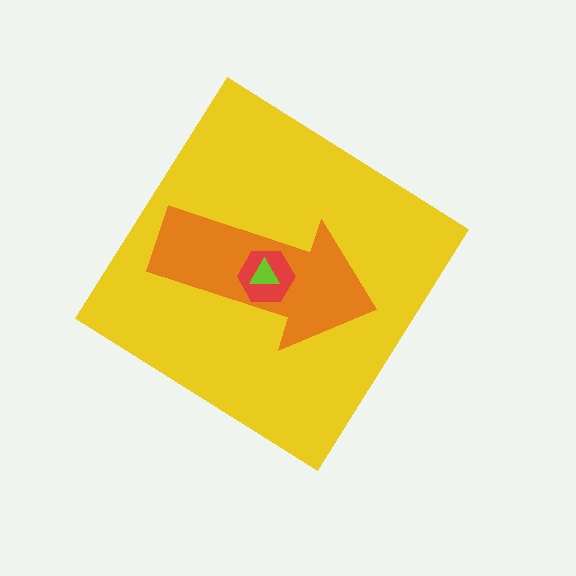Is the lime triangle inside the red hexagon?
Yes.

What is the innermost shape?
The lime triangle.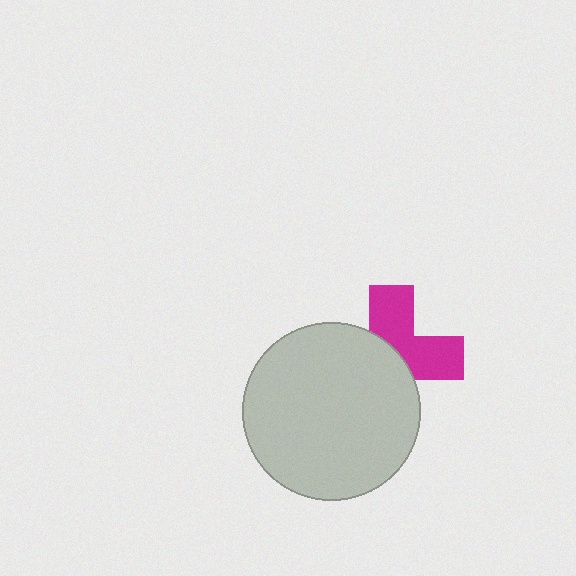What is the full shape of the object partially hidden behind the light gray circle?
The partially hidden object is a magenta cross.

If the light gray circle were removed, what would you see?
You would see the complete magenta cross.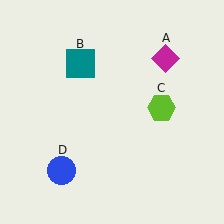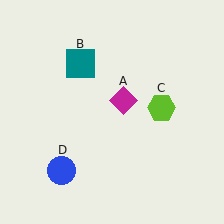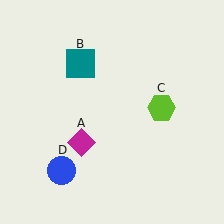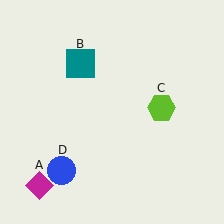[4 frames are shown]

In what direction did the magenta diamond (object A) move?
The magenta diamond (object A) moved down and to the left.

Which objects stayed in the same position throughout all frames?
Teal square (object B) and lime hexagon (object C) and blue circle (object D) remained stationary.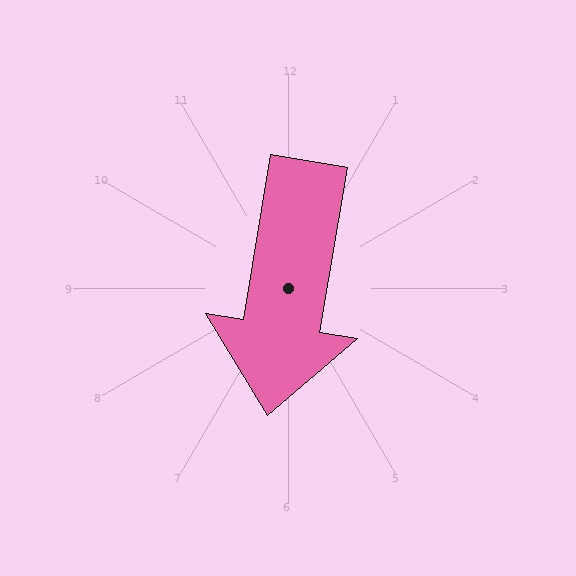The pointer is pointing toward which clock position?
Roughly 6 o'clock.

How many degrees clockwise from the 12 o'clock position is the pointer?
Approximately 189 degrees.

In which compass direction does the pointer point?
South.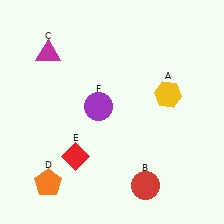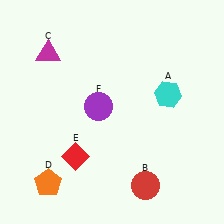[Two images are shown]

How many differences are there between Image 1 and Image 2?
There is 1 difference between the two images.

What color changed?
The hexagon (A) changed from yellow in Image 1 to cyan in Image 2.